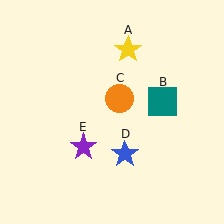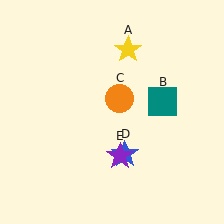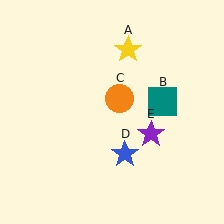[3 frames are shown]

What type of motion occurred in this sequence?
The purple star (object E) rotated counterclockwise around the center of the scene.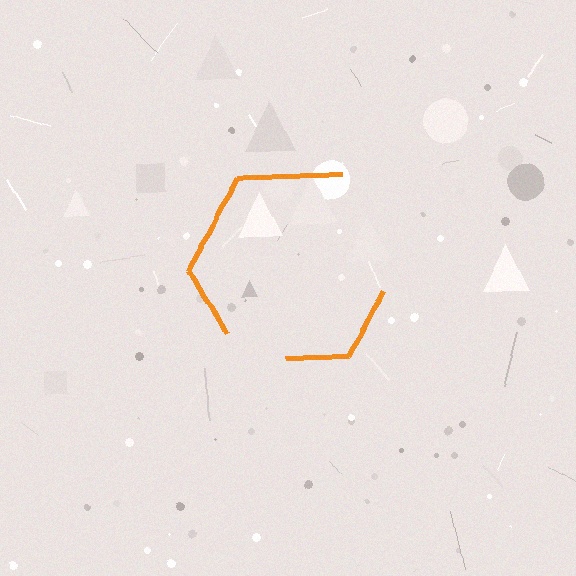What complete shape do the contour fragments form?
The contour fragments form a hexagon.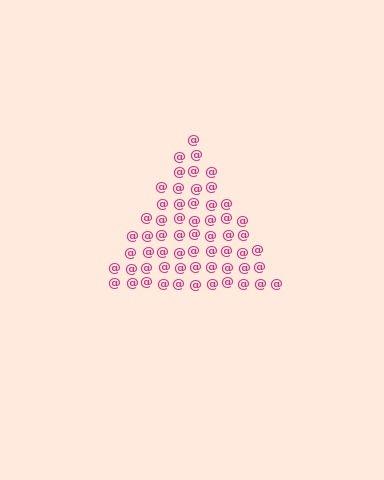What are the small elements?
The small elements are at signs.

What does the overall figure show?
The overall figure shows a triangle.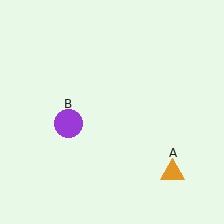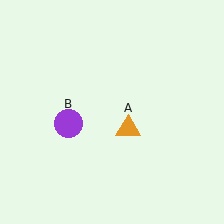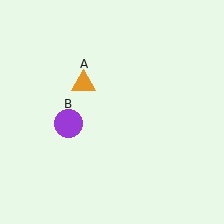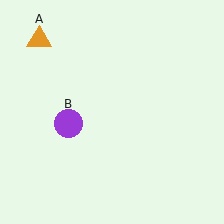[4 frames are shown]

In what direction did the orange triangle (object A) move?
The orange triangle (object A) moved up and to the left.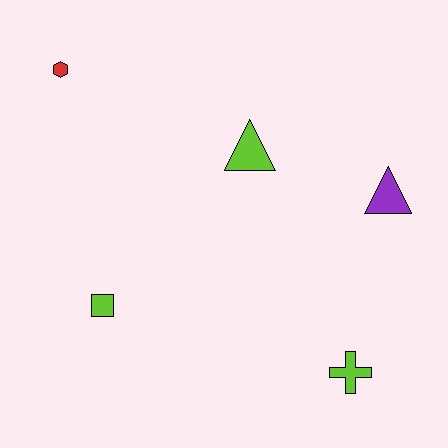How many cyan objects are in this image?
There are no cyan objects.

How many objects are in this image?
There are 5 objects.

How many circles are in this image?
There are no circles.